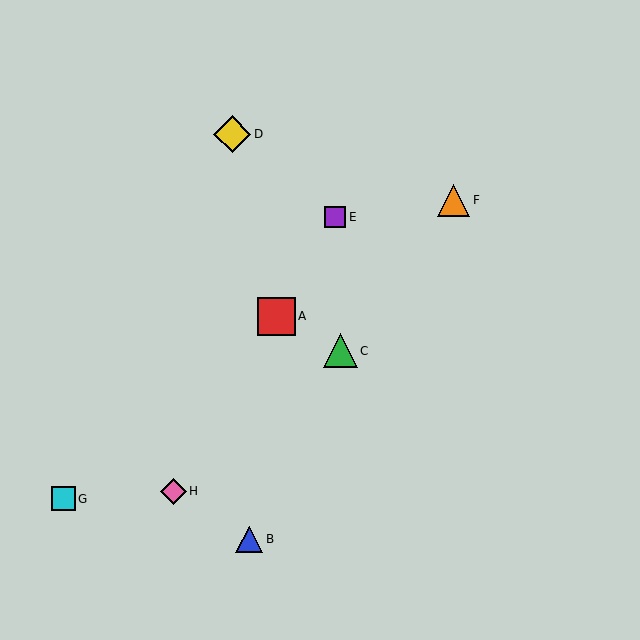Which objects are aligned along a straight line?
Objects A, E, H are aligned along a straight line.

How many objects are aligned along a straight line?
3 objects (A, E, H) are aligned along a straight line.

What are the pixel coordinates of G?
Object G is at (63, 499).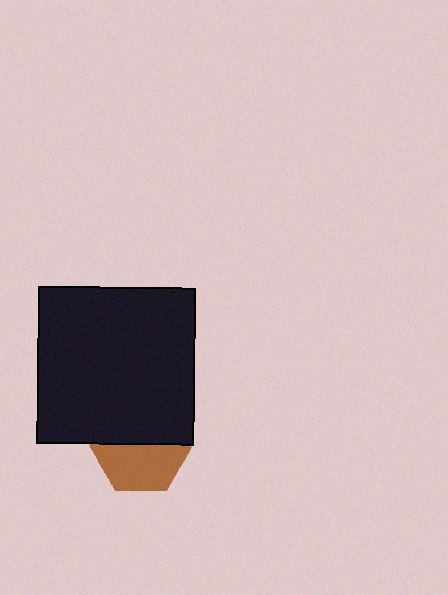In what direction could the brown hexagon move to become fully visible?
The brown hexagon could move down. That would shift it out from behind the black square entirely.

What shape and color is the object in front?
The object in front is a black square.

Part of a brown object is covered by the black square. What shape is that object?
It is a hexagon.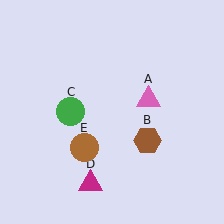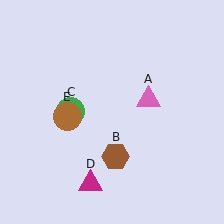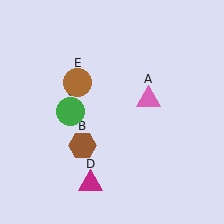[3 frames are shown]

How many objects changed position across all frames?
2 objects changed position: brown hexagon (object B), brown circle (object E).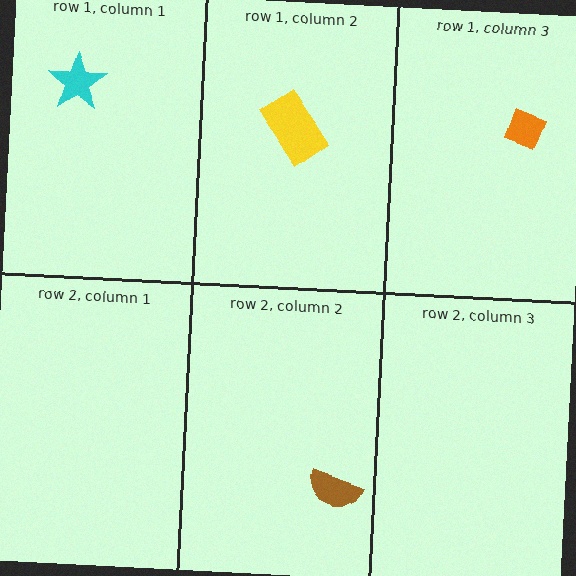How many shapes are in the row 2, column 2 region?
1.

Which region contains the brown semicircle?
The row 2, column 2 region.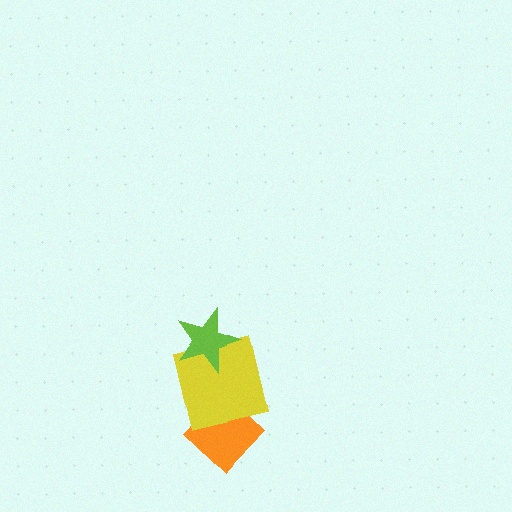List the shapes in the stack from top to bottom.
From top to bottom: the lime star, the yellow square, the orange diamond.